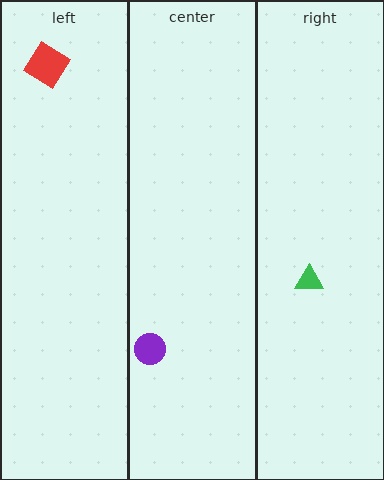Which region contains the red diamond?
The left region.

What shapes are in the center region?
The purple circle.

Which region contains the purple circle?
The center region.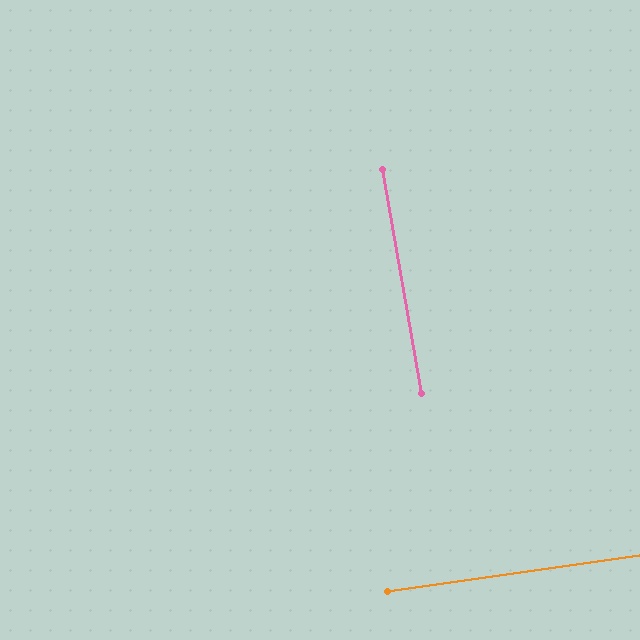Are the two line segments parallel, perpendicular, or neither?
Perpendicular — they meet at approximately 88°.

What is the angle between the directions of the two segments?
Approximately 88 degrees.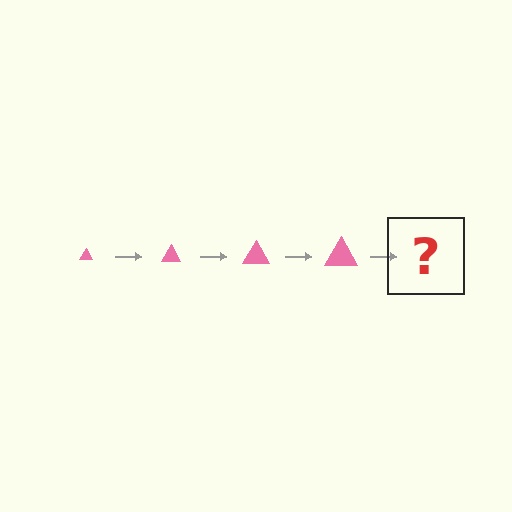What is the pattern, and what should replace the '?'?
The pattern is that the triangle gets progressively larger each step. The '?' should be a pink triangle, larger than the previous one.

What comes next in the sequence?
The next element should be a pink triangle, larger than the previous one.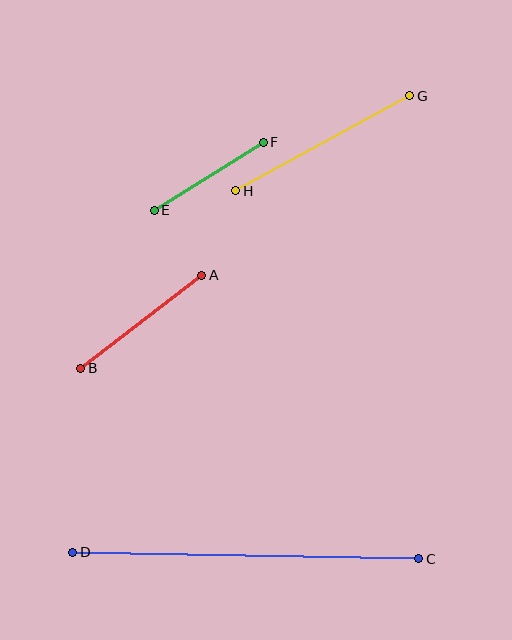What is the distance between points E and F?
The distance is approximately 129 pixels.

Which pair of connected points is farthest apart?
Points C and D are farthest apart.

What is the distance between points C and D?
The distance is approximately 346 pixels.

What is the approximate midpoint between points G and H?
The midpoint is at approximately (323, 143) pixels.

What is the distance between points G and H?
The distance is approximately 198 pixels.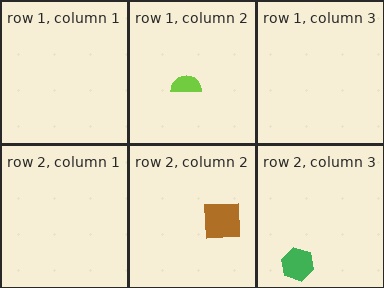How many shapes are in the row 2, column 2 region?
1.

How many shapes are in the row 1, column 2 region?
1.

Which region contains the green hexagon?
The row 2, column 3 region.